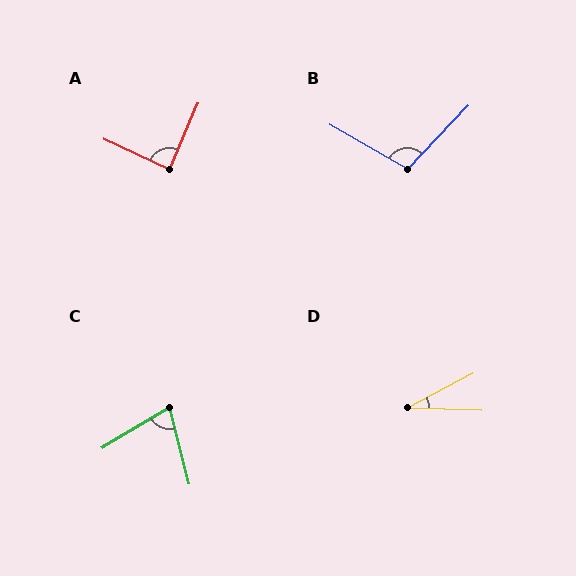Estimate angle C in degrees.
Approximately 74 degrees.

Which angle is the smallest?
D, at approximately 30 degrees.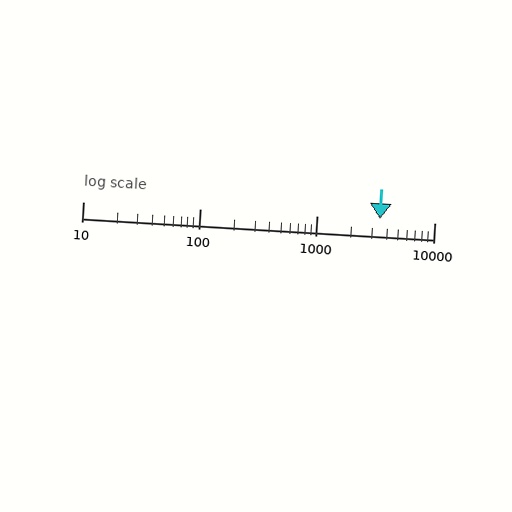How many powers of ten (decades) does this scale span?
The scale spans 3 decades, from 10 to 10000.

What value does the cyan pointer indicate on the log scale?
The pointer indicates approximately 3400.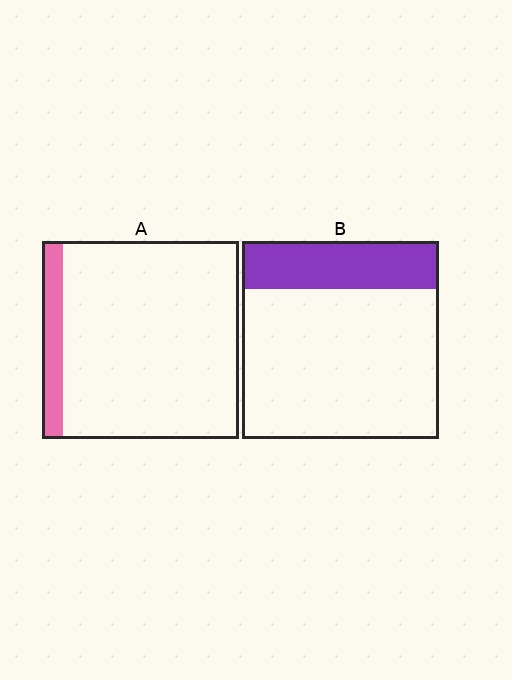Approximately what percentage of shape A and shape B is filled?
A is approximately 10% and B is approximately 25%.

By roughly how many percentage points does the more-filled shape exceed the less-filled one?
By roughly 15 percentage points (B over A).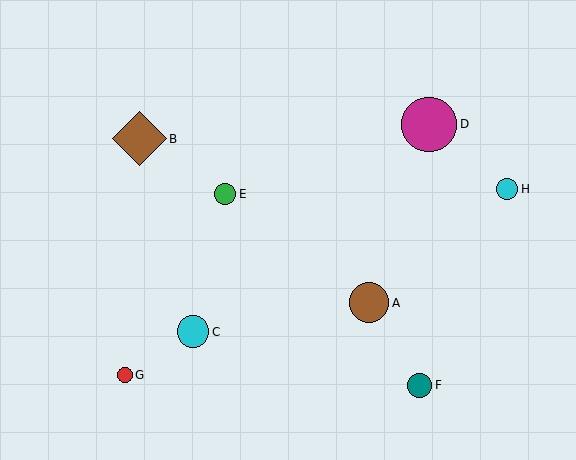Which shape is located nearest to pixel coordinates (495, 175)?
The cyan circle (labeled H) at (507, 189) is nearest to that location.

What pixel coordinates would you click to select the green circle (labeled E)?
Click at (225, 194) to select the green circle E.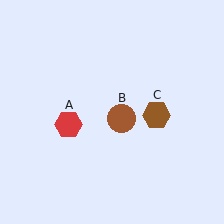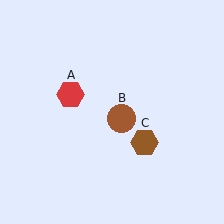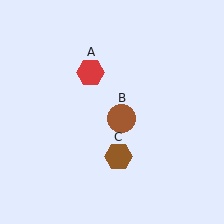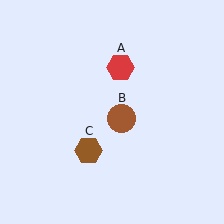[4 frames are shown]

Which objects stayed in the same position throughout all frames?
Brown circle (object B) remained stationary.